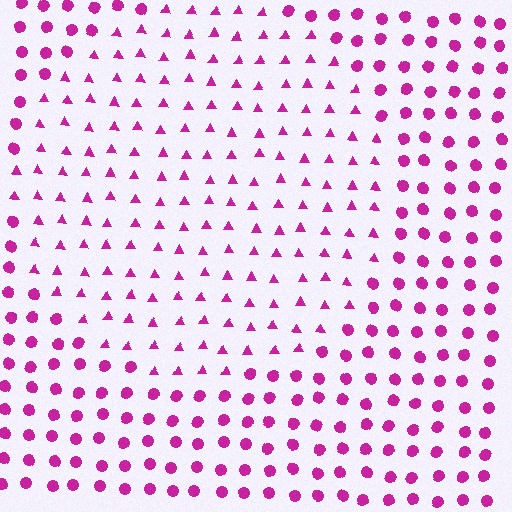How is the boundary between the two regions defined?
The boundary is defined by a change in element shape: triangles inside vs. circles outside. All elements share the same color and spacing.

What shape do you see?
I see a circle.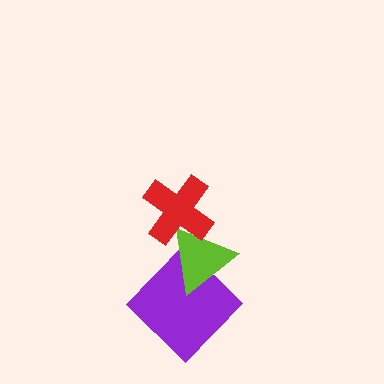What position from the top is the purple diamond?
The purple diamond is 3rd from the top.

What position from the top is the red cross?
The red cross is 1st from the top.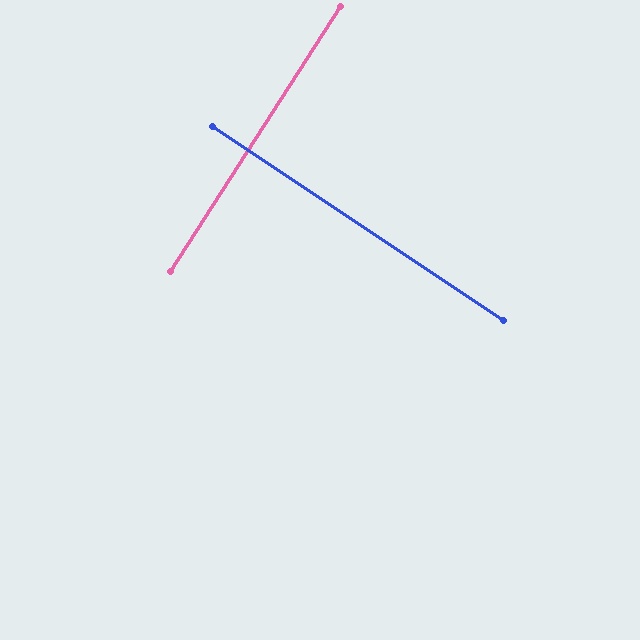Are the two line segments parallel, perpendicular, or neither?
Perpendicular — they meet at approximately 89°.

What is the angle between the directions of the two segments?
Approximately 89 degrees.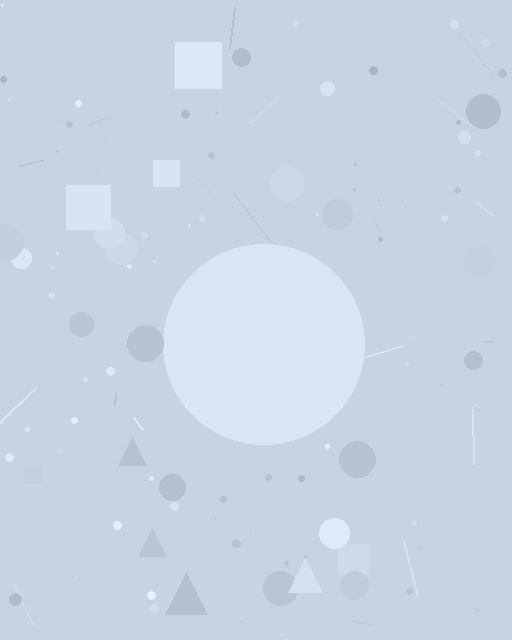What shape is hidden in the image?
A circle is hidden in the image.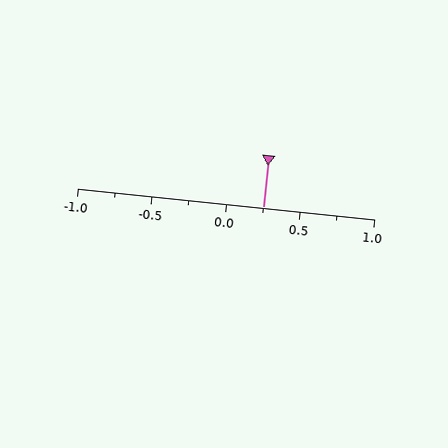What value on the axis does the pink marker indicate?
The marker indicates approximately 0.25.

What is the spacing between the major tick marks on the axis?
The major ticks are spaced 0.5 apart.